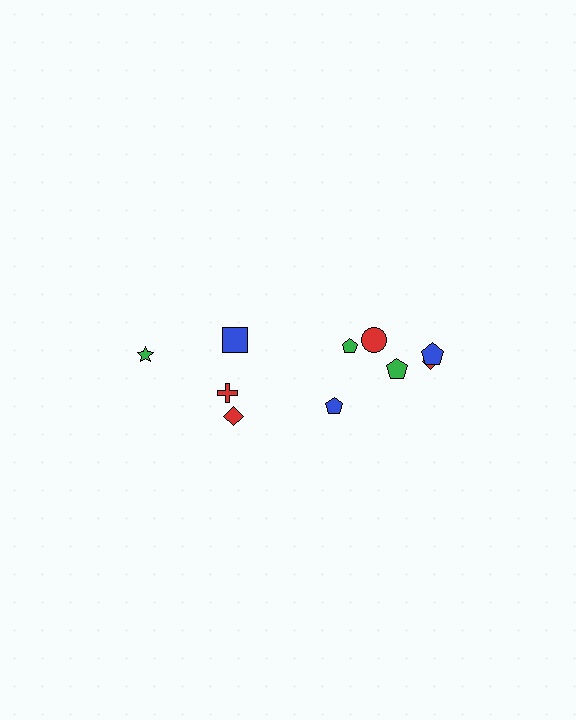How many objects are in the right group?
There are 6 objects.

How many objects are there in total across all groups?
There are 10 objects.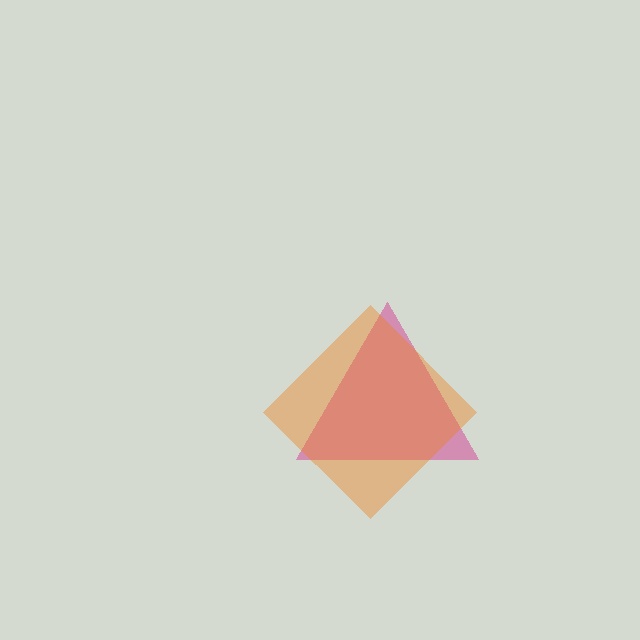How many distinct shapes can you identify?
There are 2 distinct shapes: a magenta triangle, an orange diamond.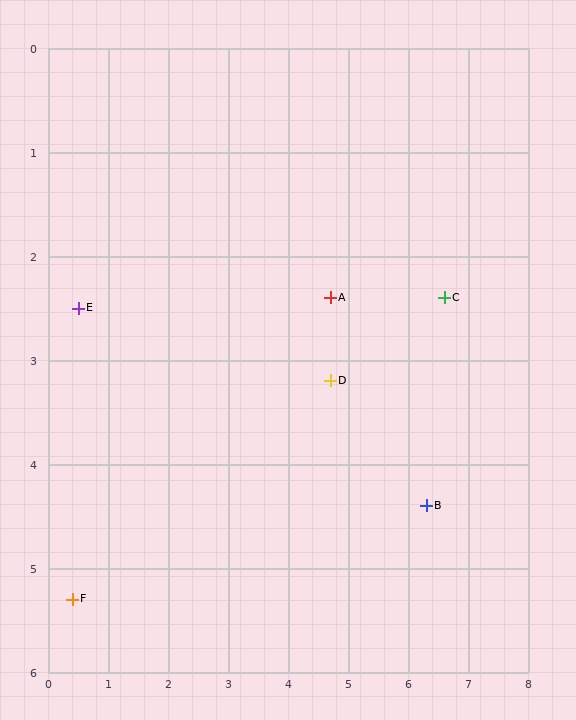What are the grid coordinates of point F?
Point F is at approximately (0.4, 5.3).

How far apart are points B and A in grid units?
Points B and A are about 2.6 grid units apart.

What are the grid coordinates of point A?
Point A is at approximately (4.7, 2.4).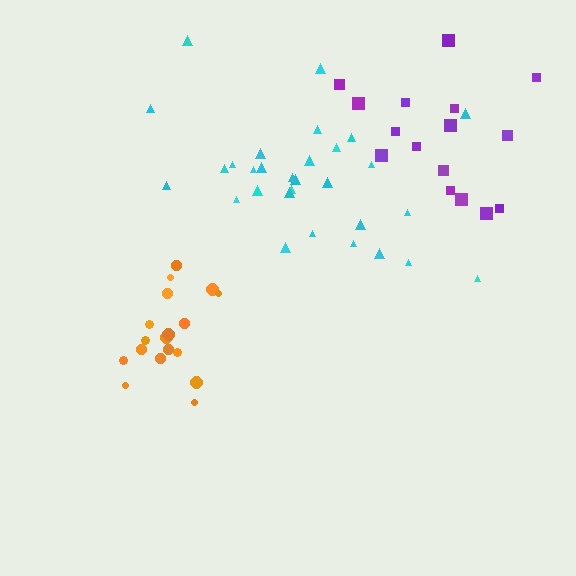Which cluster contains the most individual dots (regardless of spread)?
Cyan (30).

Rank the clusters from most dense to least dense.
orange, cyan, purple.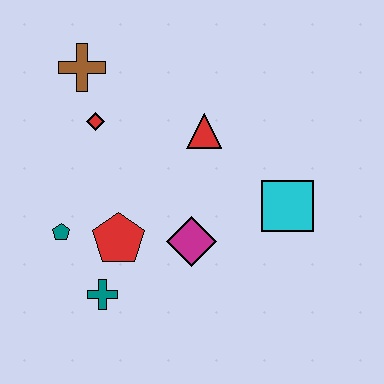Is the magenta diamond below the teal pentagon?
Yes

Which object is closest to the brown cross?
The red diamond is closest to the brown cross.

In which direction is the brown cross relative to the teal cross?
The brown cross is above the teal cross.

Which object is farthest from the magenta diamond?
The brown cross is farthest from the magenta diamond.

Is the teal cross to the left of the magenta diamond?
Yes